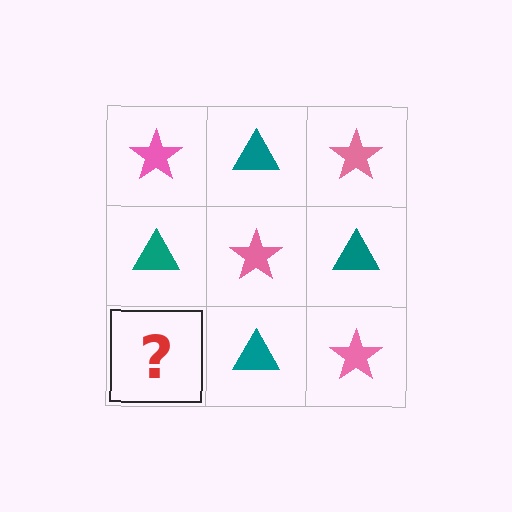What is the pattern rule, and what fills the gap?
The rule is that it alternates pink star and teal triangle in a checkerboard pattern. The gap should be filled with a pink star.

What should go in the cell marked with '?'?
The missing cell should contain a pink star.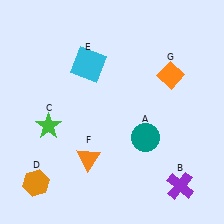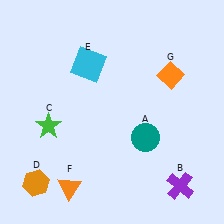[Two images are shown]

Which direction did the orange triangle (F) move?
The orange triangle (F) moved down.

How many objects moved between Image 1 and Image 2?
1 object moved between the two images.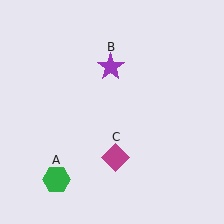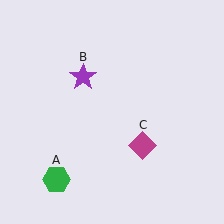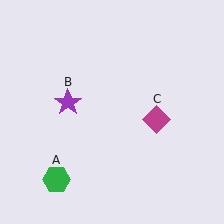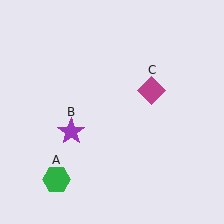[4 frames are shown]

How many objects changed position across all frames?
2 objects changed position: purple star (object B), magenta diamond (object C).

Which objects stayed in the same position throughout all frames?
Green hexagon (object A) remained stationary.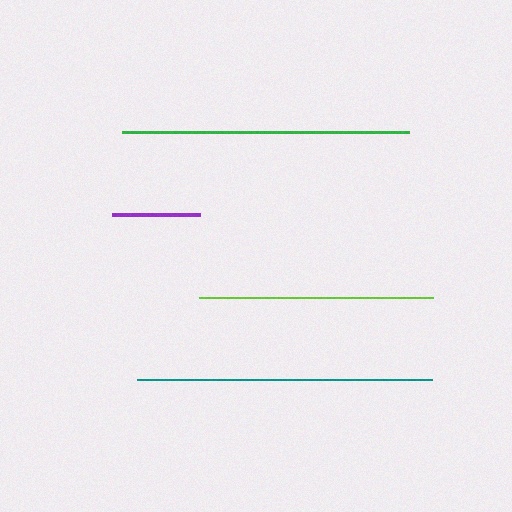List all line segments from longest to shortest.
From longest to shortest: teal, green, lime, purple.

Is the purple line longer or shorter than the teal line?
The teal line is longer than the purple line.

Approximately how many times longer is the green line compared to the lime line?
The green line is approximately 1.2 times the length of the lime line.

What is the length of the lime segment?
The lime segment is approximately 234 pixels long.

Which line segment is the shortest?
The purple line is the shortest at approximately 87 pixels.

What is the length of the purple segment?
The purple segment is approximately 87 pixels long.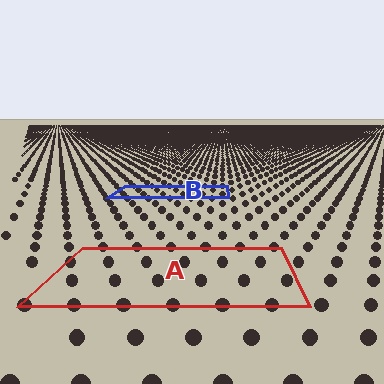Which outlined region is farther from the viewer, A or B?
Region B is farther from the viewer — the texture elements inside it appear smaller and more densely packed.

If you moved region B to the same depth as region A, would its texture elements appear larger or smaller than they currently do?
They would appear larger. At a closer depth, the same texture elements are projected at a bigger on-screen size.